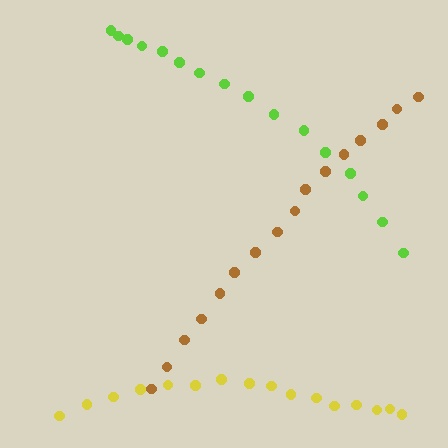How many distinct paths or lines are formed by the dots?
There are 3 distinct paths.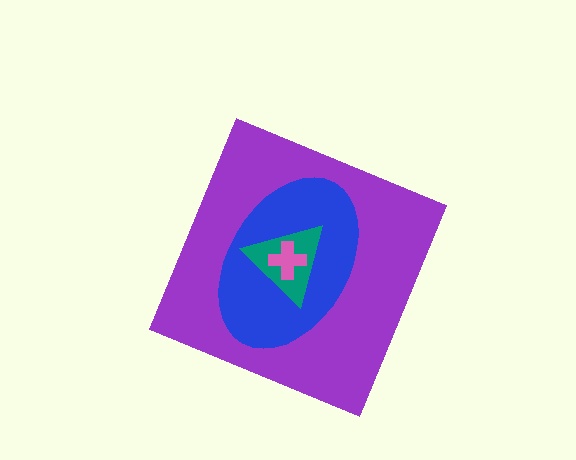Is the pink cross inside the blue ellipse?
Yes.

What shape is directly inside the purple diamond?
The blue ellipse.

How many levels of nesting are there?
4.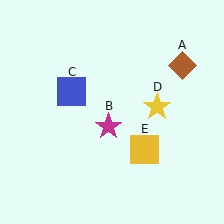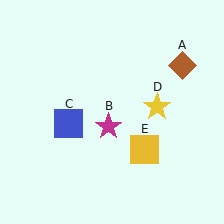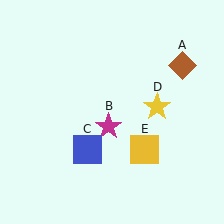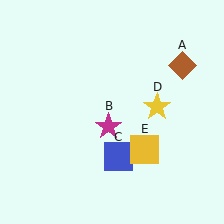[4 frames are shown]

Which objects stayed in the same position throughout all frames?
Brown diamond (object A) and magenta star (object B) and yellow star (object D) and yellow square (object E) remained stationary.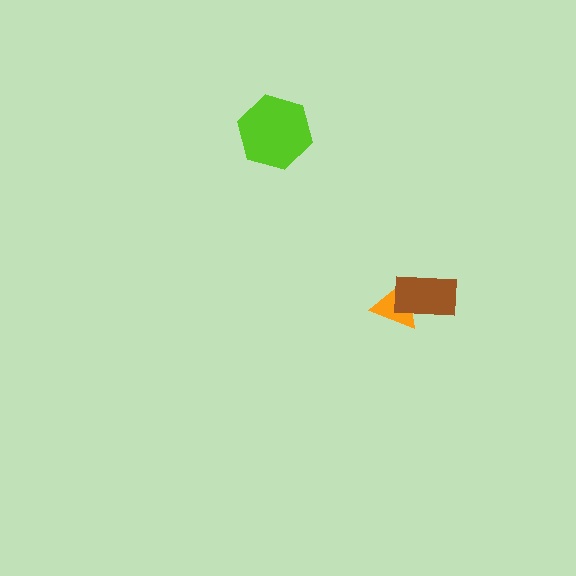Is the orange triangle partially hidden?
Yes, it is partially covered by another shape.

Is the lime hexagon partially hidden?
No, no other shape covers it.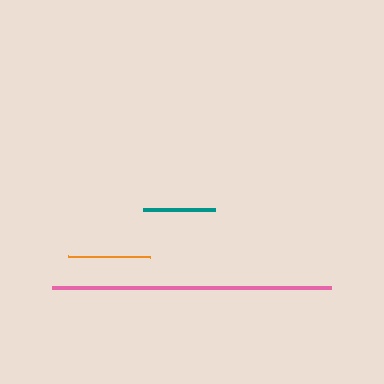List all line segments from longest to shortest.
From longest to shortest: pink, orange, teal.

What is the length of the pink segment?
The pink segment is approximately 279 pixels long.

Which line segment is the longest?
The pink line is the longest at approximately 279 pixels.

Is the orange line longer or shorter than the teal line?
The orange line is longer than the teal line.